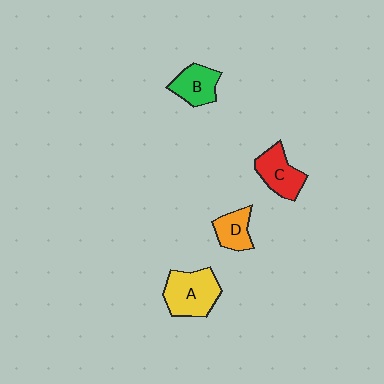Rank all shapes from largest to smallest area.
From largest to smallest: A (yellow), C (red), B (green), D (orange).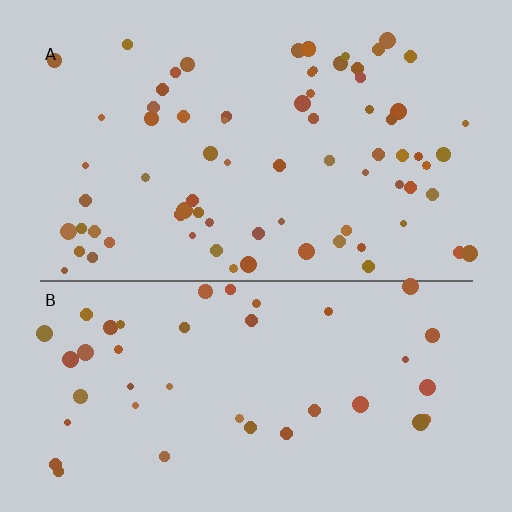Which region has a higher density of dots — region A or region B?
A (the top).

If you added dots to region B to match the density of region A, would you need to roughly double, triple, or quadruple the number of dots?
Approximately double.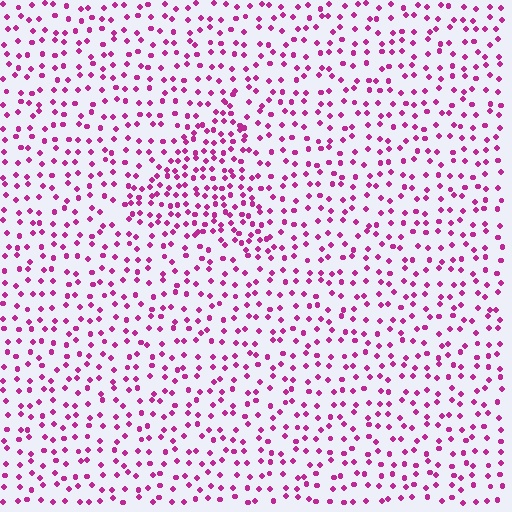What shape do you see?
I see a triangle.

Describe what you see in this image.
The image contains small magenta elements arranged at two different densities. A triangle-shaped region is visible where the elements are more densely packed than the surrounding area.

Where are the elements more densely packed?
The elements are more densely packed inside the triangle boundary.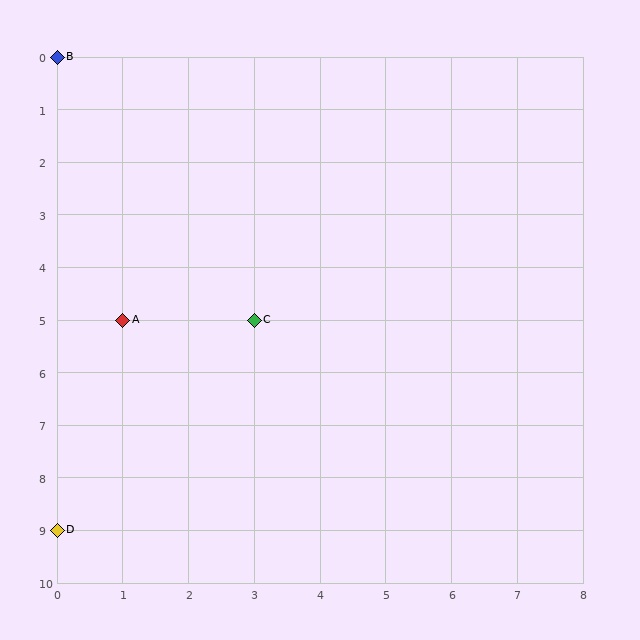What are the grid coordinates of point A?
Point A is at grid coordinates (1, 5).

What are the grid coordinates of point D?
Point D is at grid coordinates (0, 9).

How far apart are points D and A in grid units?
Points D and A are 1 column and 4 rows apart (about 4.1 grid units diagonally).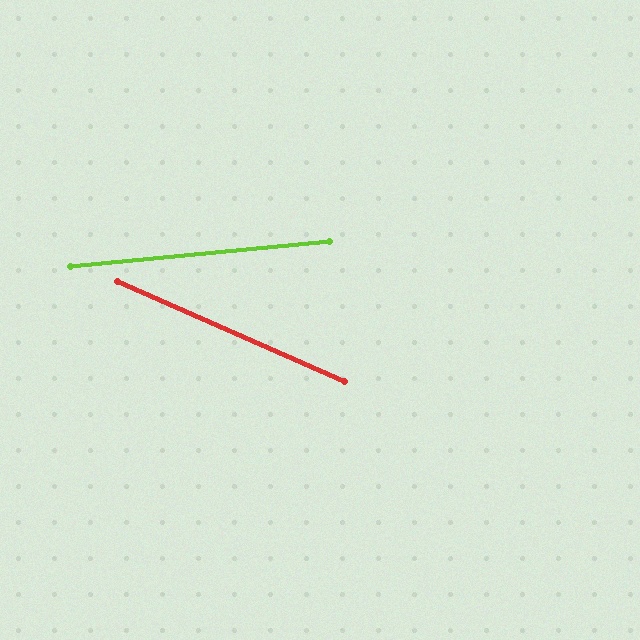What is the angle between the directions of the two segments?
Approximately 29 degrees.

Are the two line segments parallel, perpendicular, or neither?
Neither parallel nor perpendicular — they differ by about 29°.